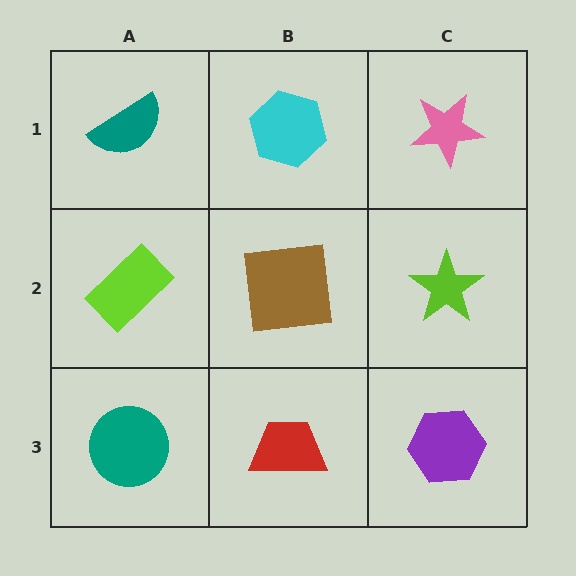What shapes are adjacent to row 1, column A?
A lime rectangle (row 2, column A), a cyan hexagon (row 1, column B).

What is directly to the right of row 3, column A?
A red trapezoid.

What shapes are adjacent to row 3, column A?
A lime rectangle (row 2, column A), a red trapezoid (row 3, column B).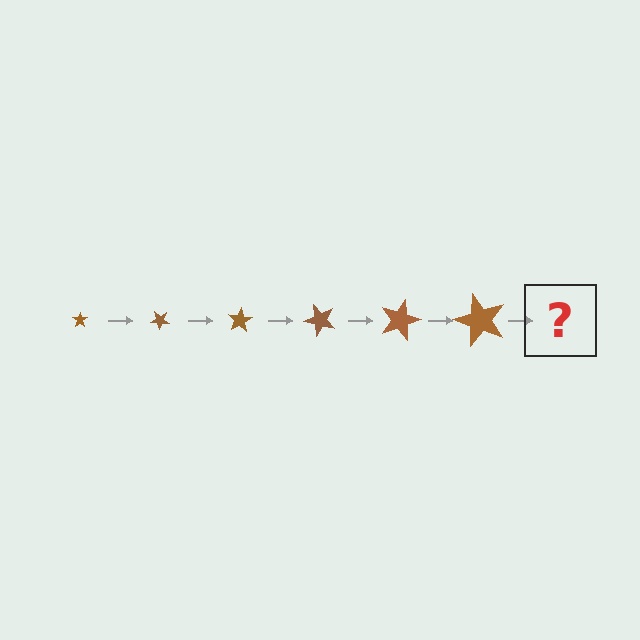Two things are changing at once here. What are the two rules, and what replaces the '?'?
The two rules are that the star grows larger each step and it rotates 40 degrees each step. The '?' should be a star, larger than the previous one and rotated 240 degrees from the start.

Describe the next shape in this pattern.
It should be a star, larger than the previous one and rotated 240 degrees from the start.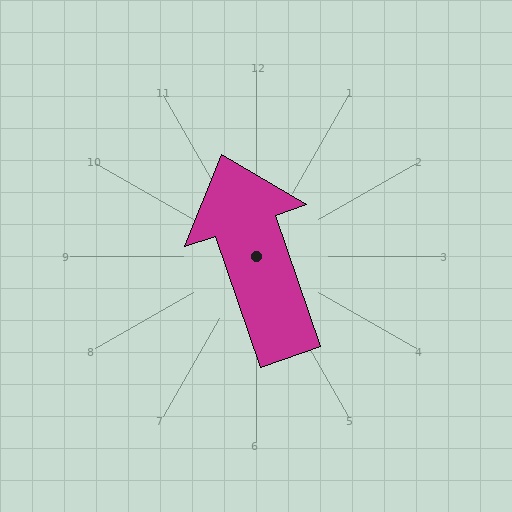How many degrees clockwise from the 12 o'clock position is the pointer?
Approximately 341 degrees.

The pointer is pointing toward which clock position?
Roughly 11 o'clock.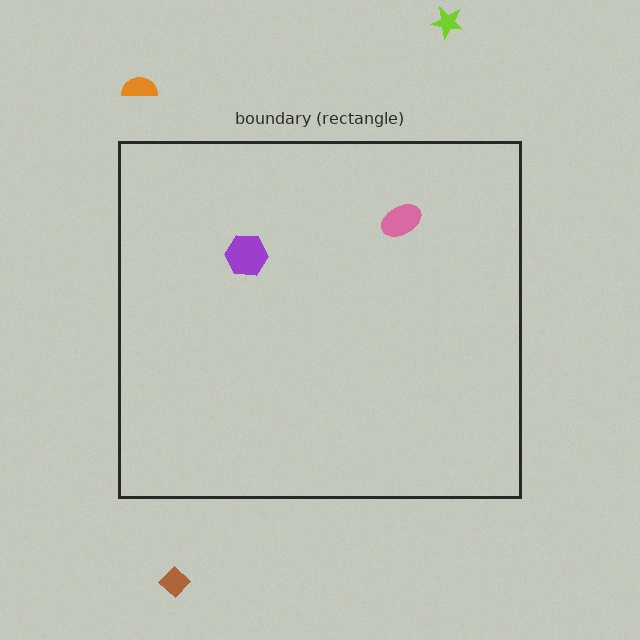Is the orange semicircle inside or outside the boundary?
Outside.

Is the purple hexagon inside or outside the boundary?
Inside.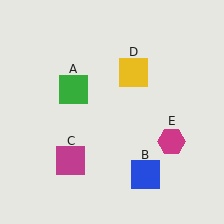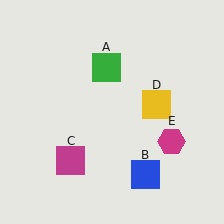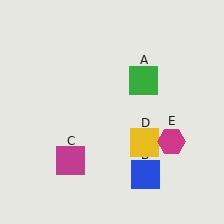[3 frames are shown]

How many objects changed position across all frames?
2 objects changed position: green square (object A), yellow square (object D).